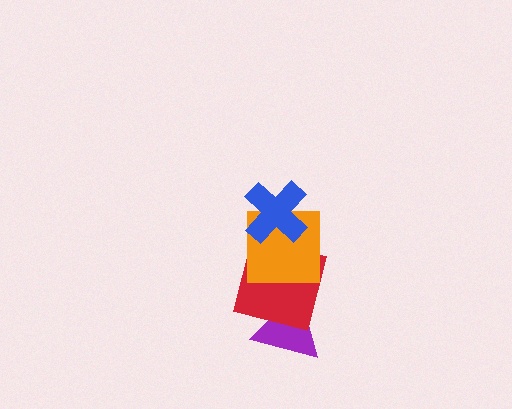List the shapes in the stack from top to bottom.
From top to bottom: the blue cross, the orange square, the red square, the purple triangle.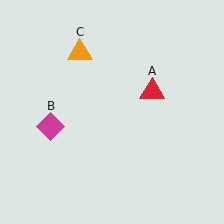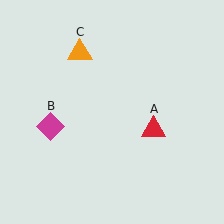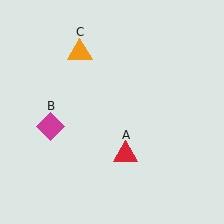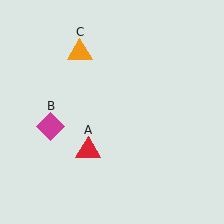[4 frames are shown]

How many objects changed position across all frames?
1 object changed position: red triangle (object A).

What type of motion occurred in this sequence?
The red triangle (object A) rotated clockwise around the center of the scene.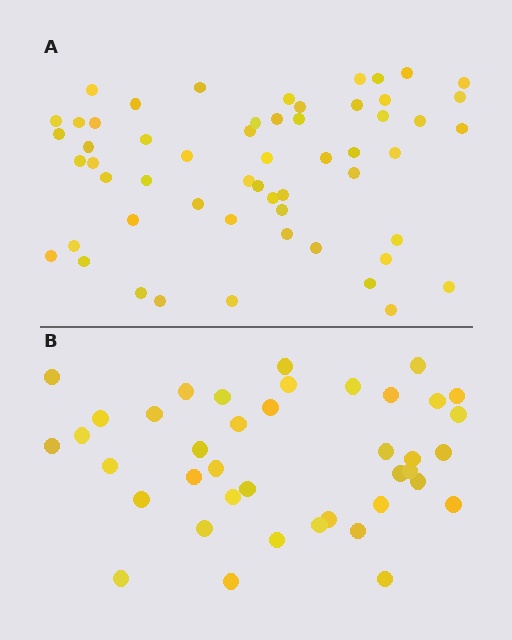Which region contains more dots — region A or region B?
Region A (the top region) has more dots.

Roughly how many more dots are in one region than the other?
Region A has approximately 15 more dots than region B.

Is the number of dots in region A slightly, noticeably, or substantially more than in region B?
Region A has noticeably more, but not dramatically so. The ratio is roughly 1.4 to 1.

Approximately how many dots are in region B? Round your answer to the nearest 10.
About 40 dots.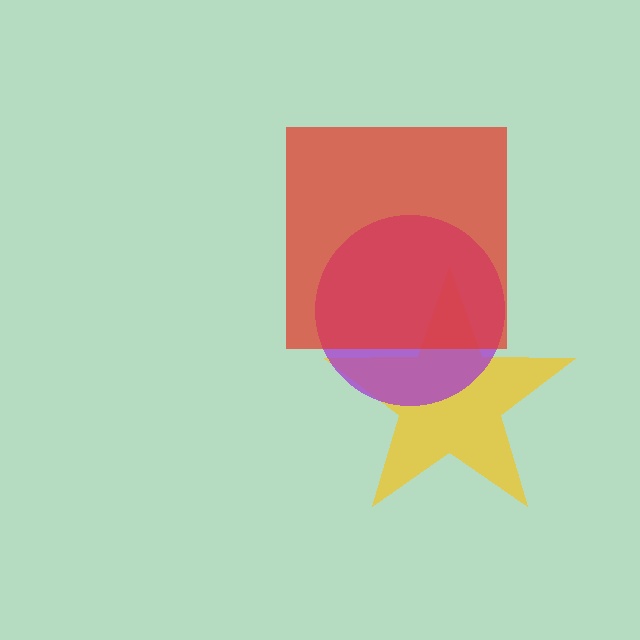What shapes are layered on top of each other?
The layered shapes are: a yellow star, a purple circle, a red square.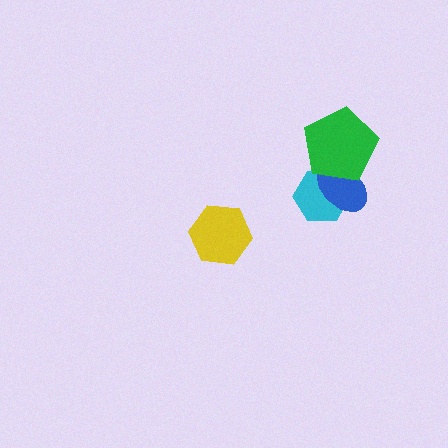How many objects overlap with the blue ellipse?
2 objects overlap with the blue ellipse.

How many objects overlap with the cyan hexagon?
2 objects overlap with the cyan hexagon.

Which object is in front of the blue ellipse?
The green pentagon is in front of the blue ellipse.